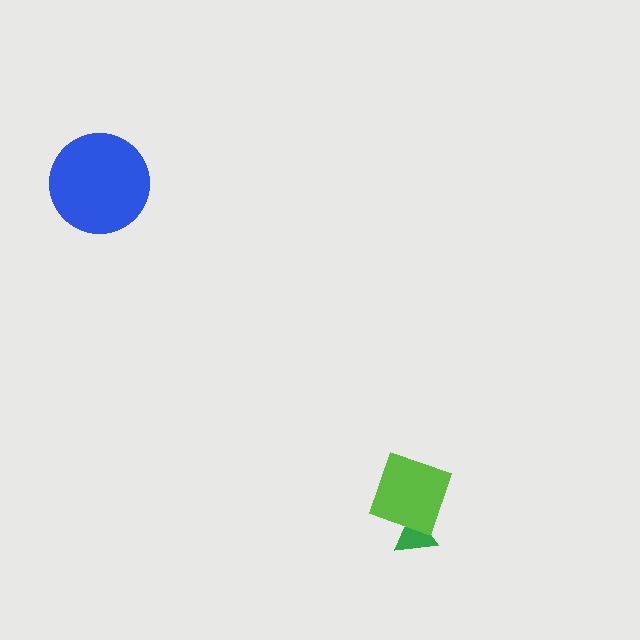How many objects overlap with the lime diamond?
1 object overlaps with the lime diamond.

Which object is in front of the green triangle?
The lime diamond is in front of the green triangle.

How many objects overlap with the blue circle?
0 objects overlap with the blue circle.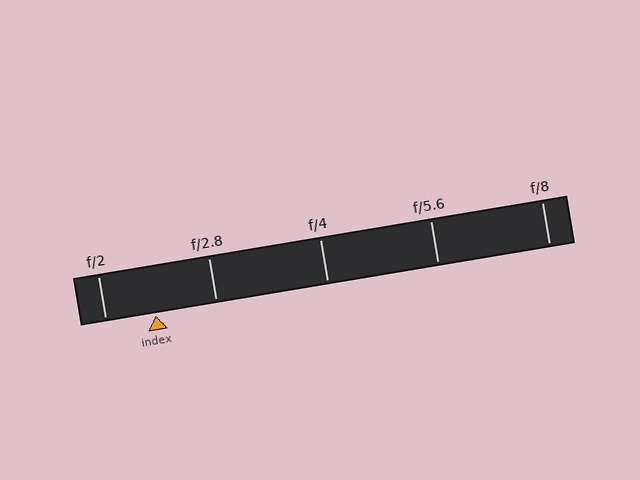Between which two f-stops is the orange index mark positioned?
The index mark is between f/2 and f/2.8.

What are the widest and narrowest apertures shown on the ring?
The widest aperture shown is f/2 and the narrowest is f/8.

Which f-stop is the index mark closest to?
The index mark is closest to f/2.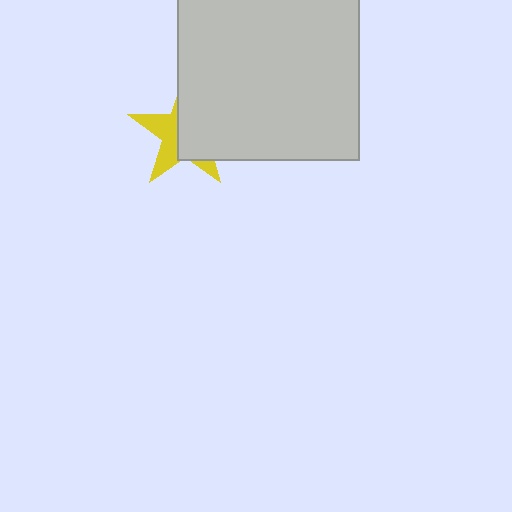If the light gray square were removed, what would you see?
You would see the complete yellow star.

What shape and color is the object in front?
The object in front is a light gray square.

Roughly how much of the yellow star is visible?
A small part of it is visible (roughly 42%).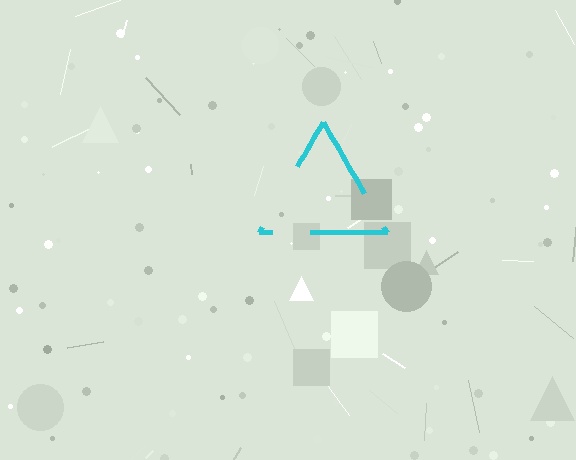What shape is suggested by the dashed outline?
The dashed outline suggests a triangle.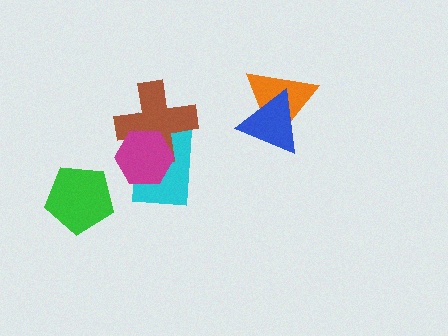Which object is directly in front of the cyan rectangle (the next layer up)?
The brown cross is directly in front of the cyan rectangle.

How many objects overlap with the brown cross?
2 objects overlap with the brown cross.